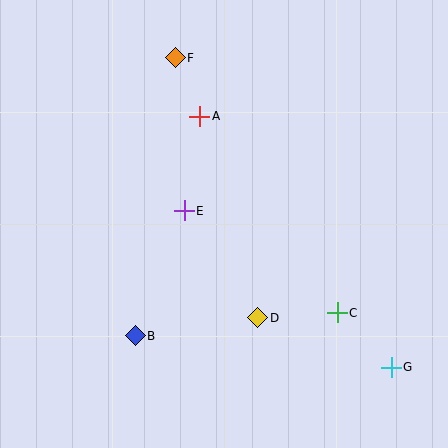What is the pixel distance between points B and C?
The distance between B and C is 203 pixels.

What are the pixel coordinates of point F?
Point F is at (175, 58).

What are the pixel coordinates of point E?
Point E is at (184, 211).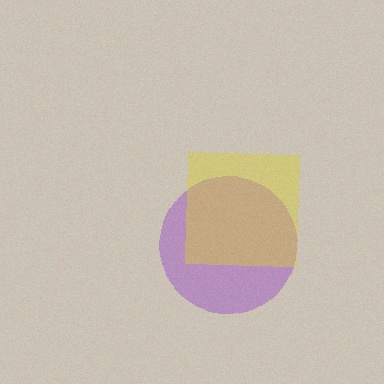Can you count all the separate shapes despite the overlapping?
Yes, there are 2 separate shapes.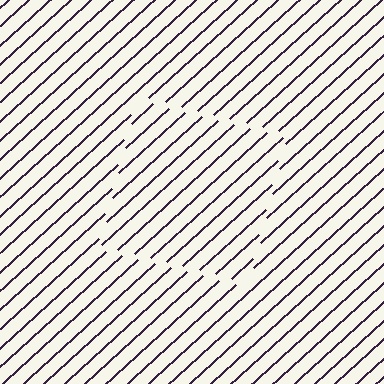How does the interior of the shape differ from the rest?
The interior of the shape contains the same grating, shifted by half a period — the contour is defined by the phase discontinuity where line-ends from the inner and outer gratings abut.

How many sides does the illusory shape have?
4 sides — the line-ends trace a square.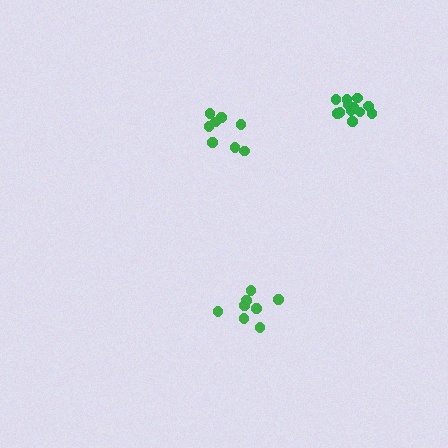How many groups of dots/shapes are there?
There are 3 groups.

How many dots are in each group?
Group 1: 8 dots, Group 2: 8 dots, Group 3: 12 dots (28 total).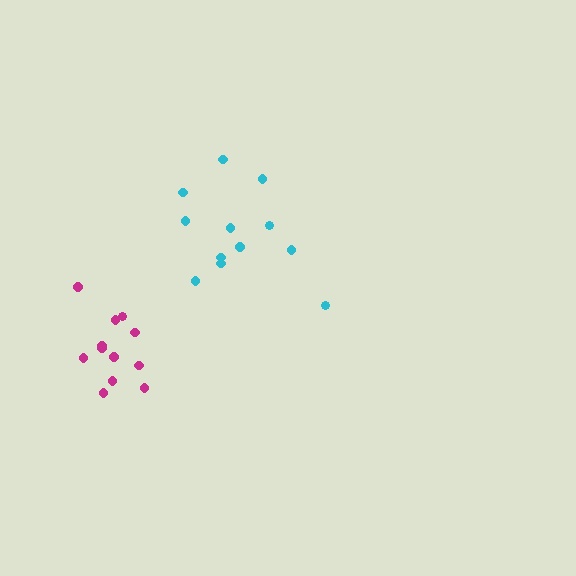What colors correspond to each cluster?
The clusters are colored: magenta, cyan.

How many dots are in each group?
Group 1: 12 dots, Group 2: 12 dots (24 total).